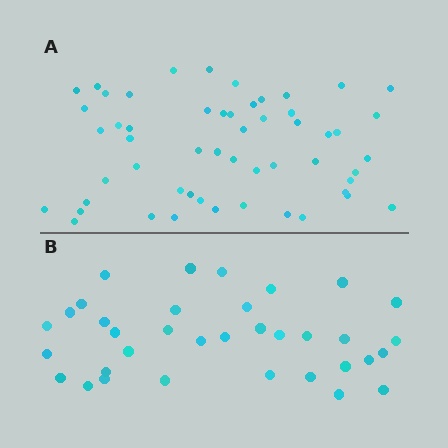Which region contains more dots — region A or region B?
Region A (the top region) has more dots.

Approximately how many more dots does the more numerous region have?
Region A has approximately 20 more dots than region B.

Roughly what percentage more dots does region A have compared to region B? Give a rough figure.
About 55% more.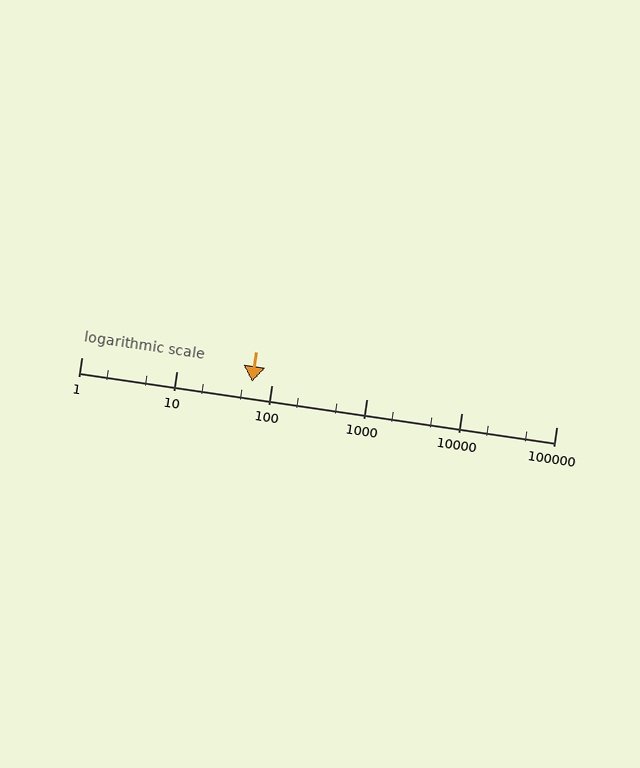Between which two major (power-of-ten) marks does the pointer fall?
The pointer is between 10 and 100.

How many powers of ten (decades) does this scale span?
The scale spans 5 decades, from 1 to 100000.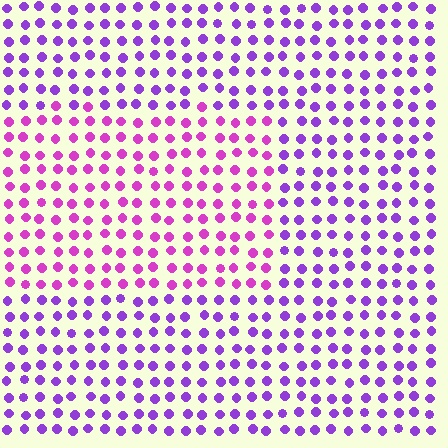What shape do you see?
I see a rectangle.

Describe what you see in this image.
The image is filled with small purple elements in a uniform arrangement. A rectangle-shaped region is visible where the elements are tinted to a slightly different hue, forming a subtle color boundary.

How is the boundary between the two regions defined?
The boundary is defined purely by a slight shift in hue (about 32 degrees). Spacing, size, and orientation are identical on both sides.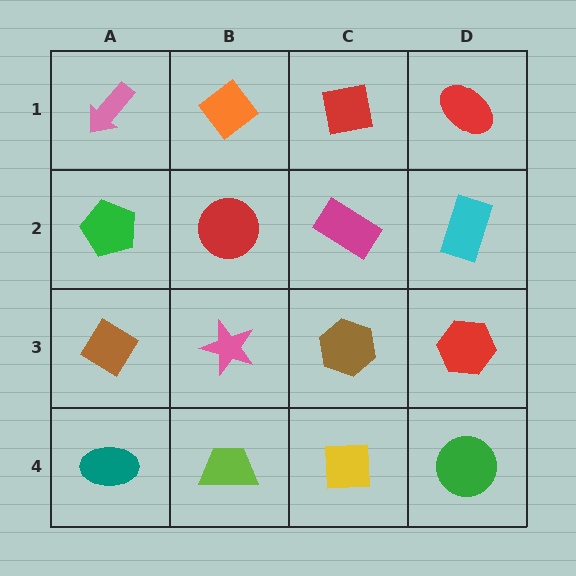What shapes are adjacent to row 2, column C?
A red square (row 1, column C), a brown hexagon (row 3, column C), a red circle (row 2, column B), a cyan rectangle (row 2, column D).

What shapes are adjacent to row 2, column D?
A red ellipse (row 1, column D), a red hexagon (row 3, column D), a magenta rectangle (row 2, column C).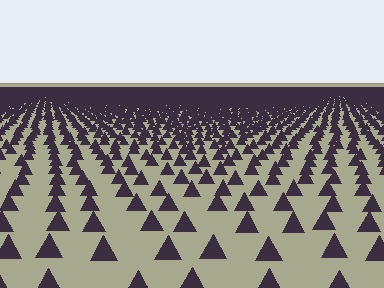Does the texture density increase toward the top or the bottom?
Density increases toward the top.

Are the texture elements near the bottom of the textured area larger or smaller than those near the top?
Larger. Near the bottom, elements are closer to the viewer and appear at a bigger on-screen size.